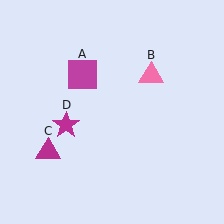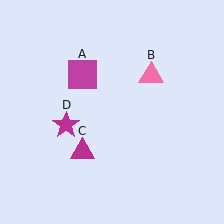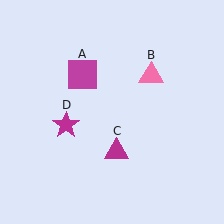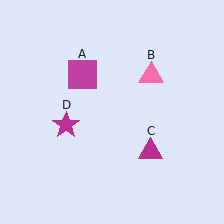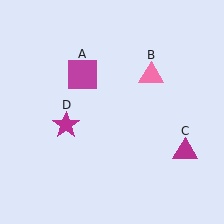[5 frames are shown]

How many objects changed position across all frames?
1 object changed position: magenta triangle (object C).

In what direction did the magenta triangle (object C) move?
The magenta triangle (object C) moved right.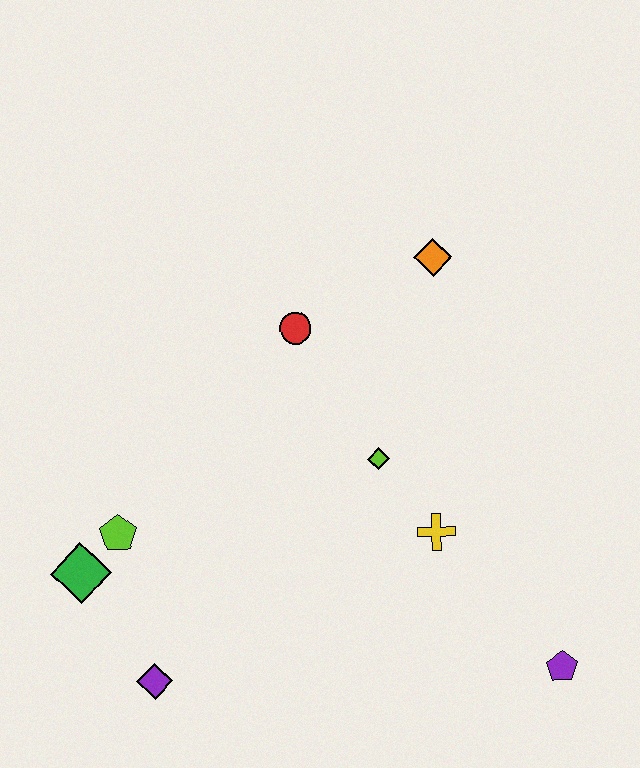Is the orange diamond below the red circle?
No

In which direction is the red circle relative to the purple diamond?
The red circle is above the purple diamond.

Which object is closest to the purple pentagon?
The yellow cross is closest to the purple pentagon.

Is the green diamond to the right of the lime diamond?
No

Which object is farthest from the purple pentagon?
The green diamond is farthest from the purple pentagon.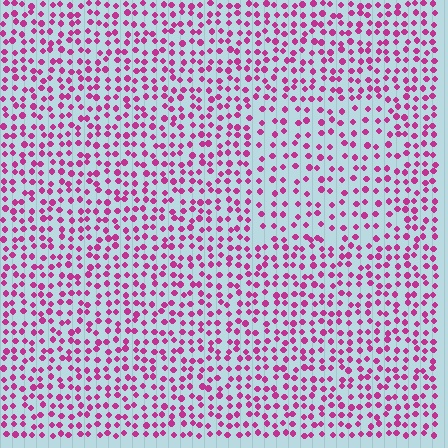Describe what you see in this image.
The image contains small magenta elements arranged at two different densities. A rectangle-shaped region is visible where the elements are less densely packed than the surrounding area.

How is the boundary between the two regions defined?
The boundary is defined by a change in element density (approximately 1.5x ratio). All elements are the same color, size, and shape.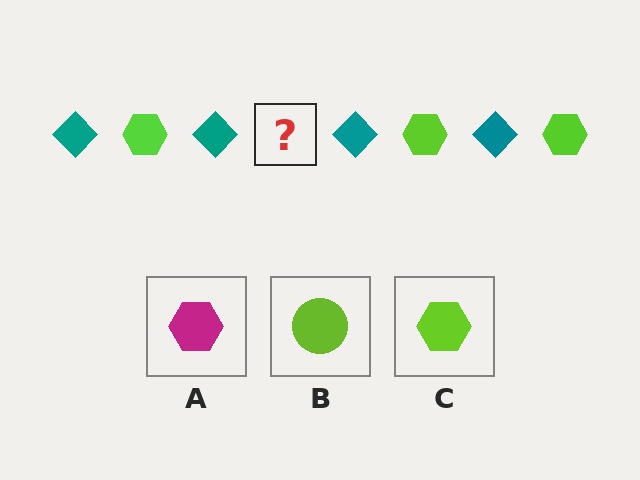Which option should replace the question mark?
Option C.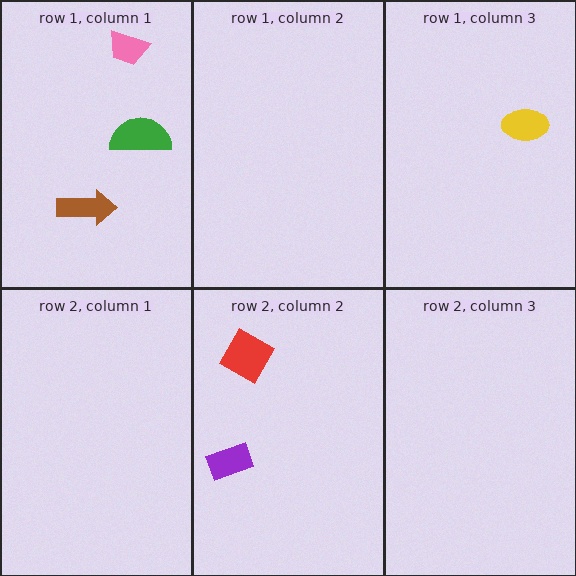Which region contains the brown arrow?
The row 1, column 1 region.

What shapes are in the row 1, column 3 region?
The yellow ellipse.